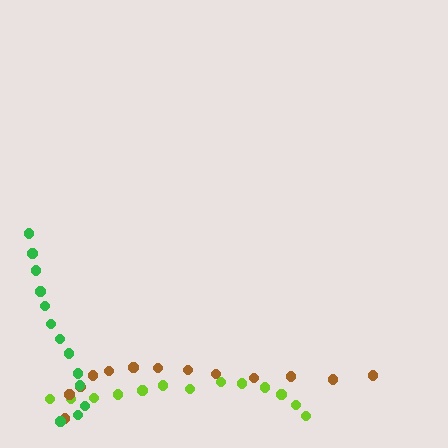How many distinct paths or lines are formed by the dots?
There are 3 distinct paths.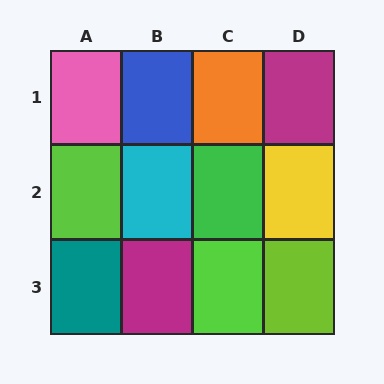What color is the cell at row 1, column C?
Orange.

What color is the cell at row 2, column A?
Lime.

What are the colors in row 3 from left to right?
Teal, magenta, lime, lime.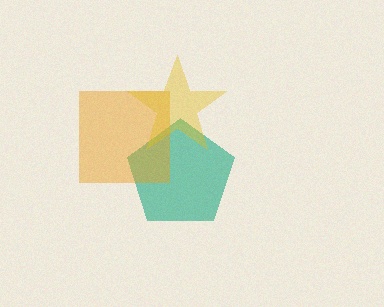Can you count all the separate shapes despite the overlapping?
Yes, there are 3 separate shapes.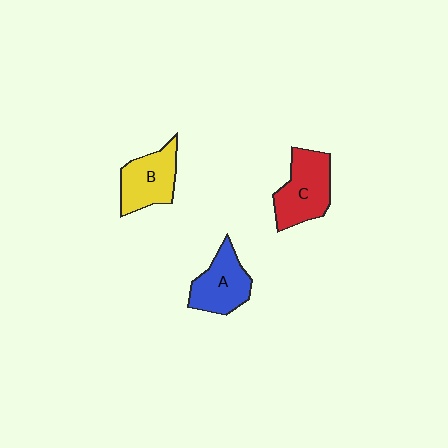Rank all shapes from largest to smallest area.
From largest to smallest: C (red), B (yellow), A (blue).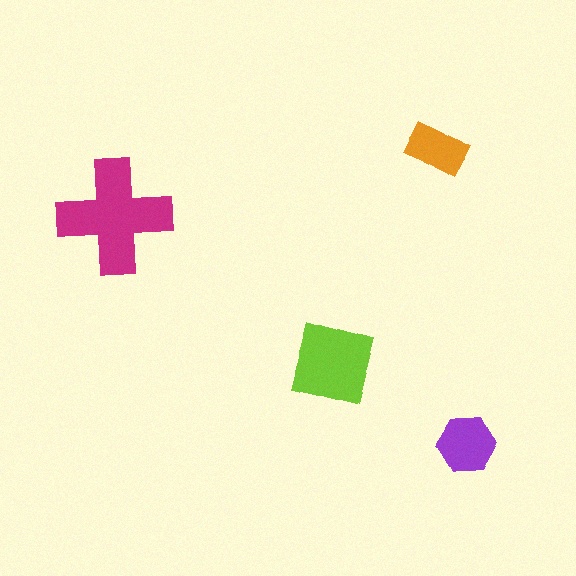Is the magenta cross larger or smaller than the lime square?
Larger.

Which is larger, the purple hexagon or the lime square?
The lime square.